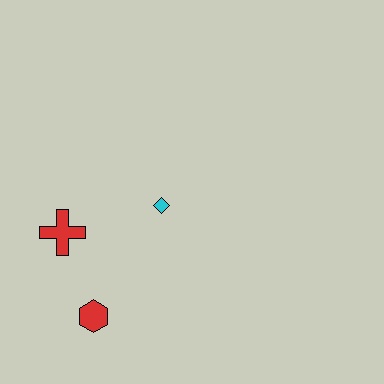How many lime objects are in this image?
There are no lime objects.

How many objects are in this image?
There are 3 objects.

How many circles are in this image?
There are no circles.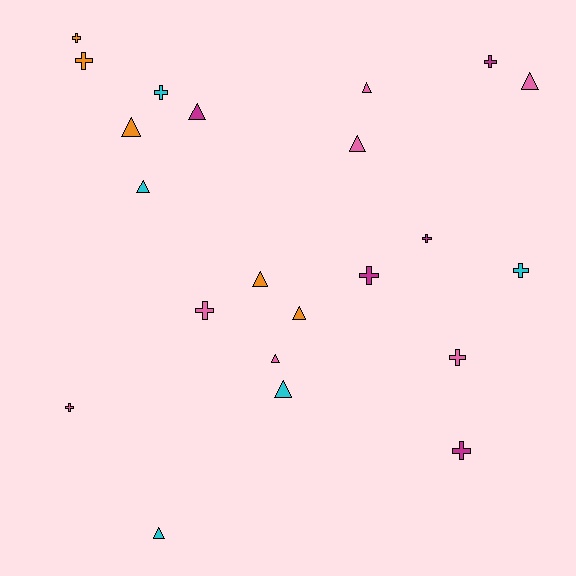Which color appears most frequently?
Pink, with 7 objects.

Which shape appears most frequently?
Triangle, with 11 objects.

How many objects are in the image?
There are 22 objects.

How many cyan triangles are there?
There are 3 cyan triangles.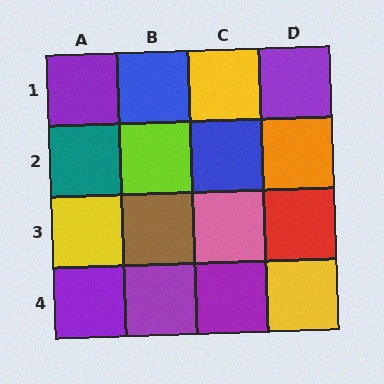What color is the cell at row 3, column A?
Yellow.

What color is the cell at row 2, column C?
Blue.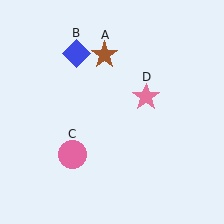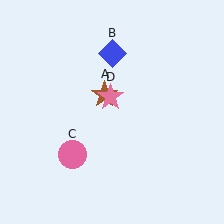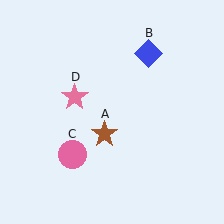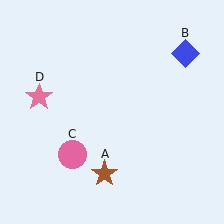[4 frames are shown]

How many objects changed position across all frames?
3 objects changed position: brown star (object A), blue diamond (object B), pink star (object D).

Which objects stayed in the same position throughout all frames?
Pink circle (object C) remained stationary.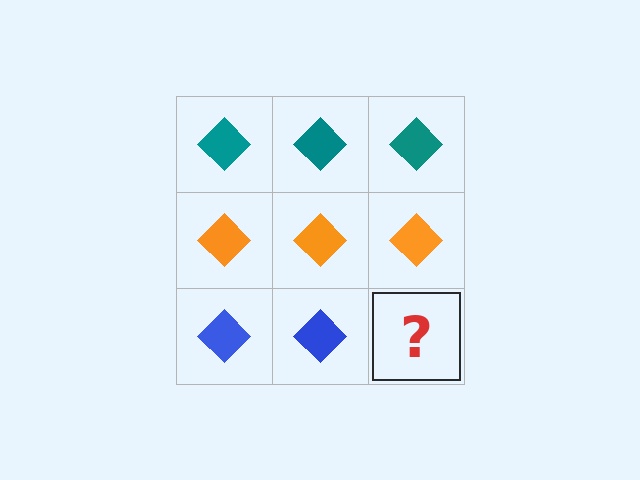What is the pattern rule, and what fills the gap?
The rule is that each row has a consistent color. The gap should be filled with a blue diamond.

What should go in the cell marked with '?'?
The missing cell should contain a blue diamond.